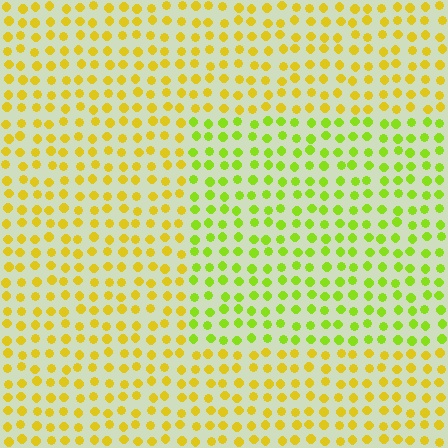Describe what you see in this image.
The image is filled with small yellow elements in a uniform arrangement. A rectangle-shaped region is visible where the elements are tinted to a slightly different hue, forming a subtle color boundary.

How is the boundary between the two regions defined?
The boundary is defined purely by a slight shift in hue (about 35 degrees). Spacing, size, and orientation are identical on both sides.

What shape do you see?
I see a rectangle.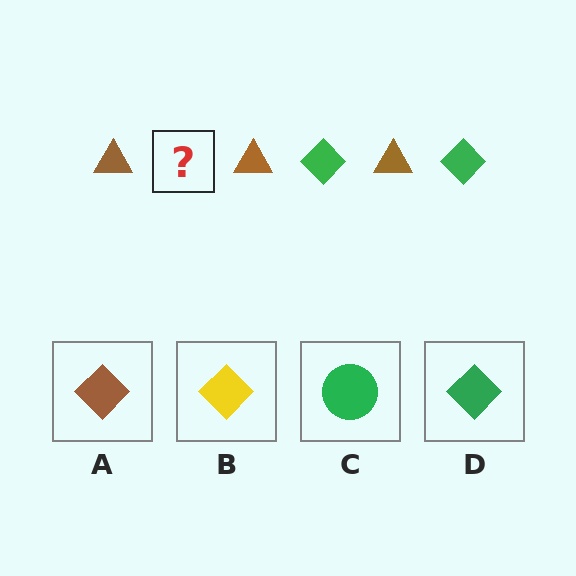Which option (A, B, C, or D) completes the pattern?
D.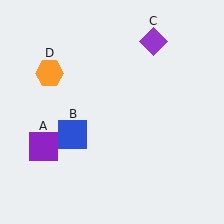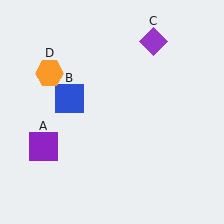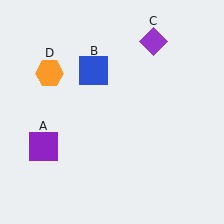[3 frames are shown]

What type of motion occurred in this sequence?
The blue square (object B) rotated clockwise around the center of the scene.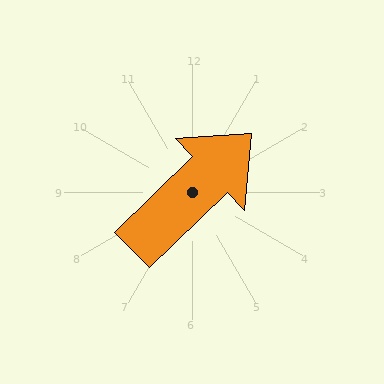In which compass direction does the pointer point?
Northeast.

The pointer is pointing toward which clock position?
Roughly 2 o'clock.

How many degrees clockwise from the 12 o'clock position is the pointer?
Approximately 46 degrees.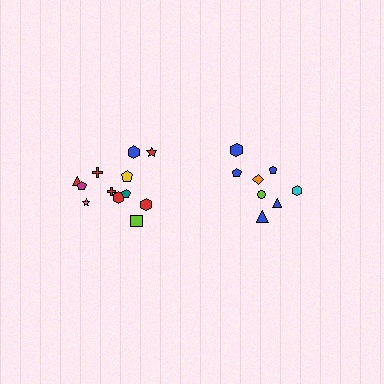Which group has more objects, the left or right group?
The left group.